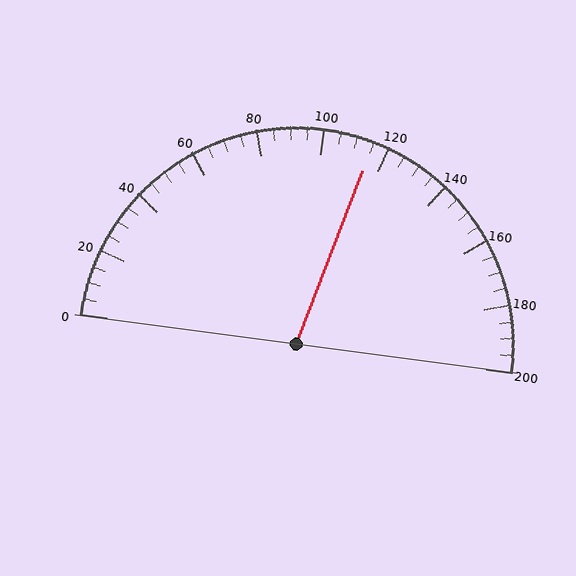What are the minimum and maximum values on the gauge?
The gauge ranges from 0 to 200.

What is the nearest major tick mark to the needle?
The nearest major tick mark is 120.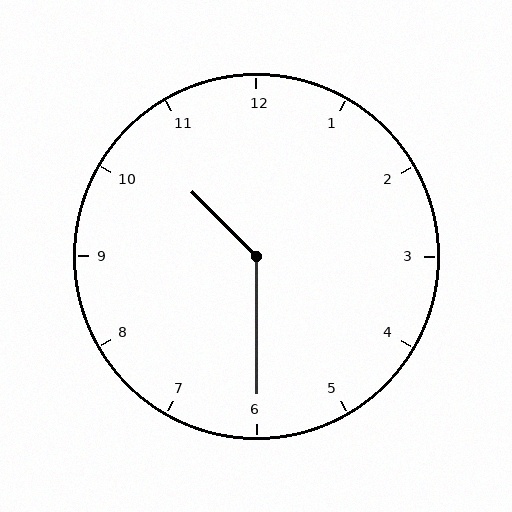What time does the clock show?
10:30.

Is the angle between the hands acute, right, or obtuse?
It is obtuse.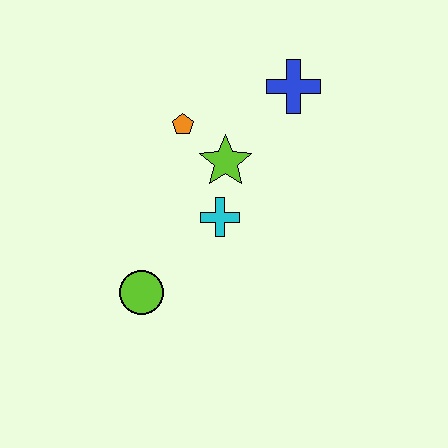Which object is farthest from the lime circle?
The blue cross is farthest from the lime circle.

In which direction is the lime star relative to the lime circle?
The lime star is above the lime circle.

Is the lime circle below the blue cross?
Yes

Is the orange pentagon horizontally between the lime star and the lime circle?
Yes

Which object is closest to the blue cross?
The lime star is closest to the blue cross.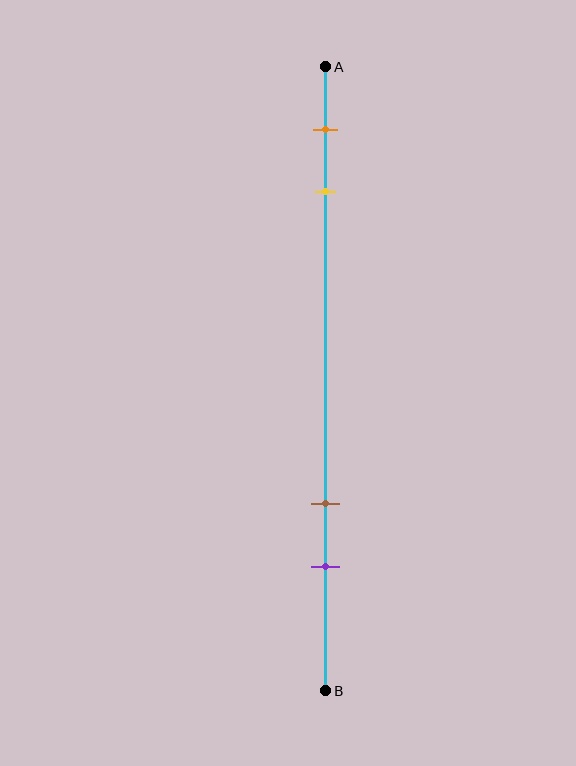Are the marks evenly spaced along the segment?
No, the marks are not evenly spaced.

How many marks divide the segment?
There are 4 marks dividing the segment.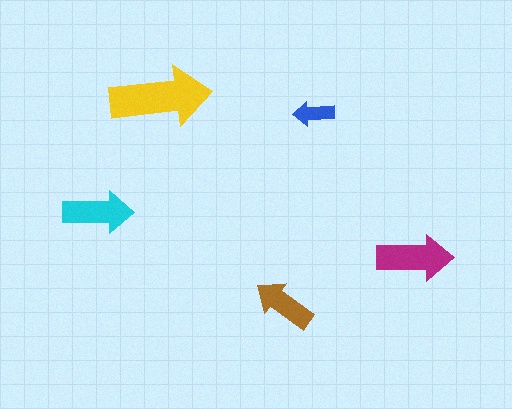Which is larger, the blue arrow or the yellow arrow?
The yellow one.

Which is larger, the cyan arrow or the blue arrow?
The cyan one.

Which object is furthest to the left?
The cyan arrow is leftmost.